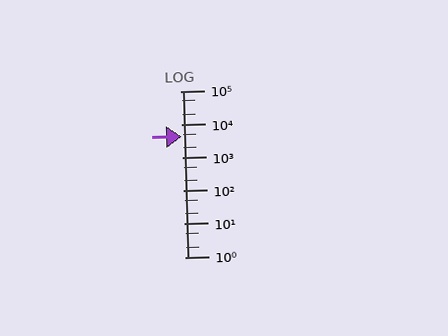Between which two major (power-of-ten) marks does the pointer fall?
The pointer is between 1000 and 10000.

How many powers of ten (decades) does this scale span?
The scale spans 5 decades, from 1 to 100000.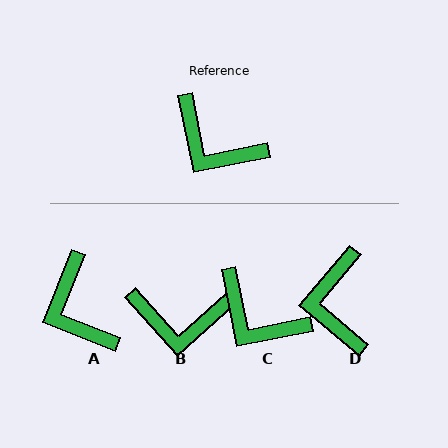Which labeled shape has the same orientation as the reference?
C.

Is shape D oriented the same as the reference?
No, it is off by about 51 degrees.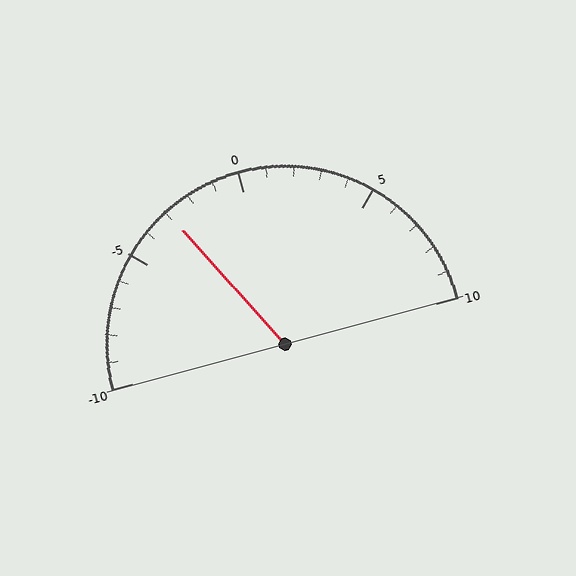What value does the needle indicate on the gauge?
The needle indicates approximately -3.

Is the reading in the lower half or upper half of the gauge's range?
The reading is in the lower half of the range (-10 to 10).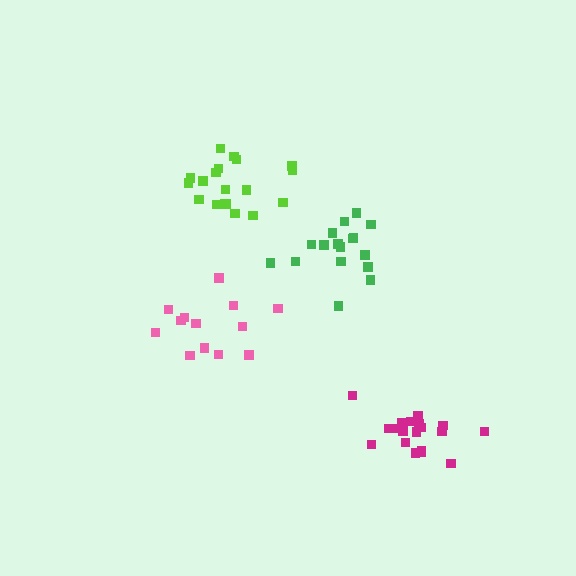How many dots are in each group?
Group 1: 17 dots, Group 2: 13 dots, Group 3: 19 dots, Group 4: 19 dots (68 total).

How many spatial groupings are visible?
There are 4 spatial groupings.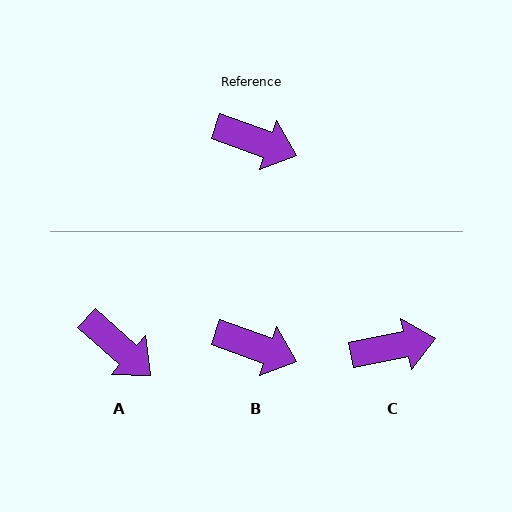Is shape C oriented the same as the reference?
No, it is off by about 31 degrees.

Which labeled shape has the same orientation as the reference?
B.